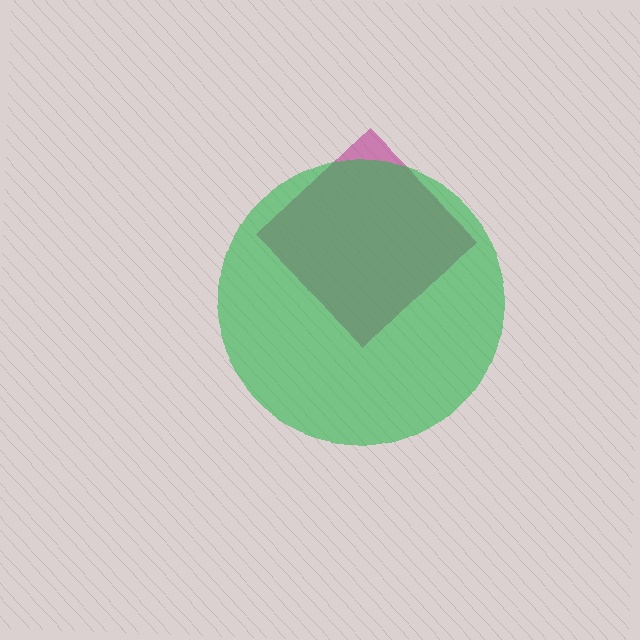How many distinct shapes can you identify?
There are 2 distinct shapes: a magenta diamond, a green circle.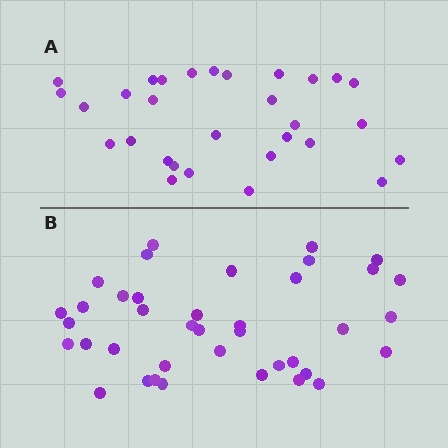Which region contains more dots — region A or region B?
Region B (the bottom region) has more dots.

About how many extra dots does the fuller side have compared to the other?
Region B has roughly 8 or so more dots than region A.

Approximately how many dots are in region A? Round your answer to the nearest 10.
About 30 dots.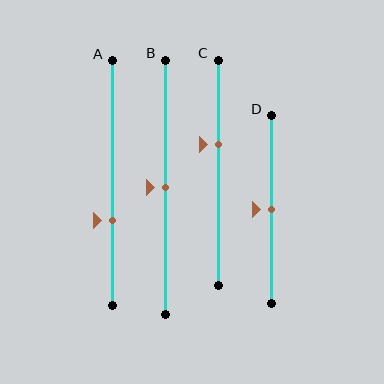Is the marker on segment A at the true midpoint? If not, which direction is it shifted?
No, the marker on segment A is shifted downward by about 15% of the segment length.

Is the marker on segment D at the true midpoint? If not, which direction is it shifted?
Yes, the marker on segment D is at the true midpoint.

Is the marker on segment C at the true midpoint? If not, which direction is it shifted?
No, the marker on segment C is shifted upward by about 13% of the segment length.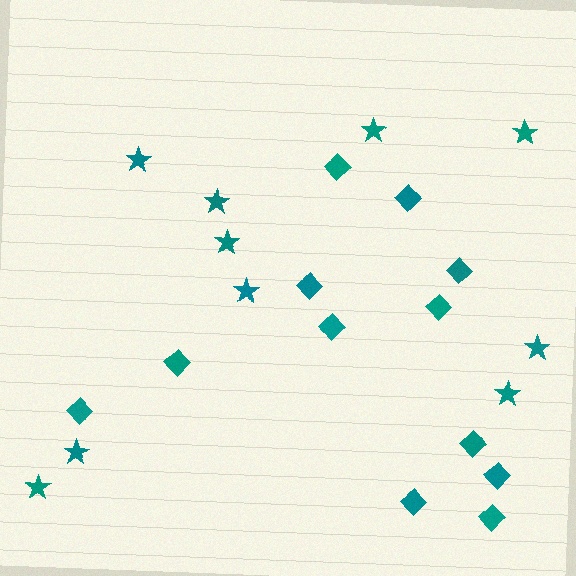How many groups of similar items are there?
There are 2 groups: one group of diamonds (12) and one group of stars (10).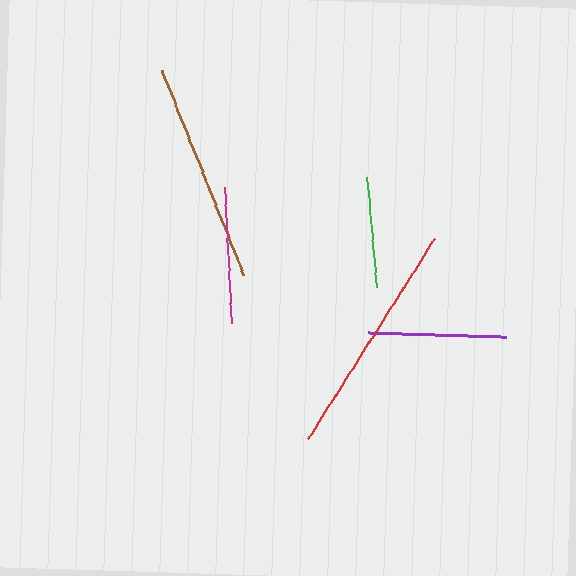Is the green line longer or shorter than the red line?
The red line is longer than the green line.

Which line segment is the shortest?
The green line is the shortest at approximately 109 pixels.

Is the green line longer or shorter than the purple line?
The purple line is longer than the green line.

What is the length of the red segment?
The red segment is approximately 236 pixels long.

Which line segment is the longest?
The red line is the longest at approximately 236 pixels.